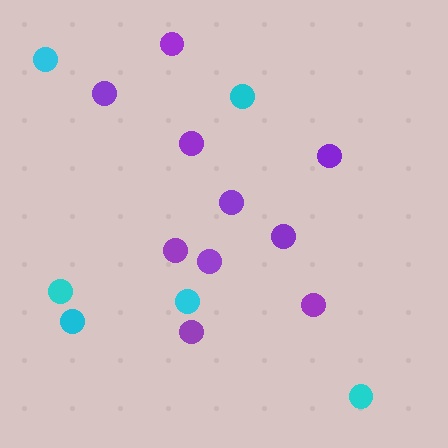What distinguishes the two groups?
There are 2 groups: one group of cyan circles (6) and one group of purple circles (10).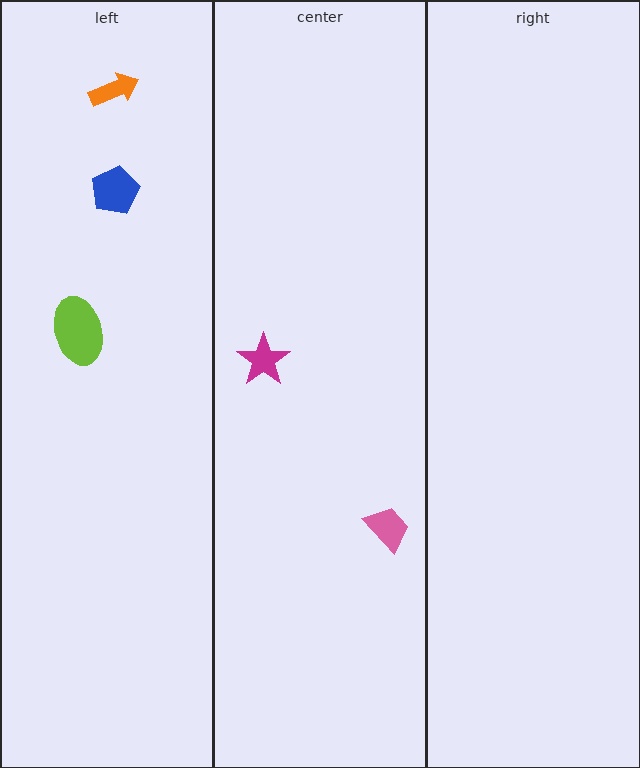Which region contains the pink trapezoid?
The center region.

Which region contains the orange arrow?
The left region.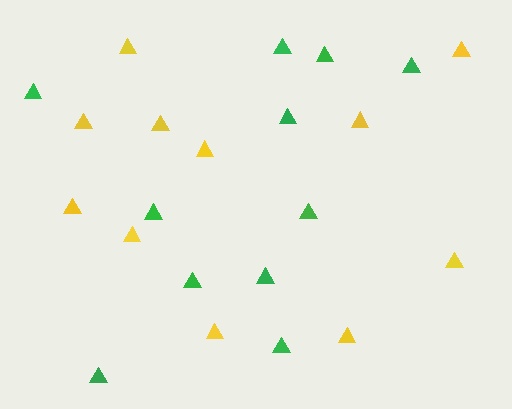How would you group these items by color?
There are 2 groups: one group of yellow triangles (11) and one group of green triangles (11).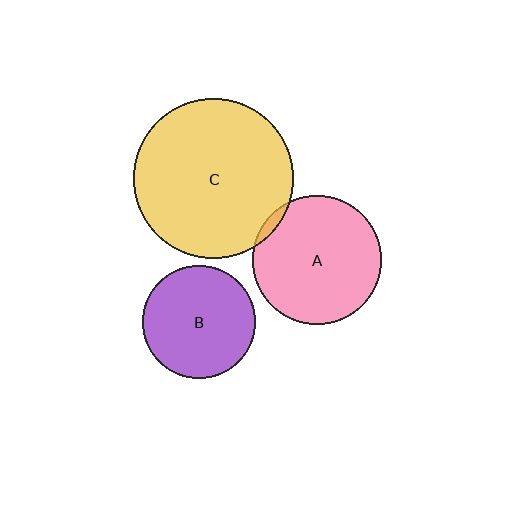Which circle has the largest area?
Circle C (yellow).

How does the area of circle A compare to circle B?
Approximately 1.3 times.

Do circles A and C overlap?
Yes.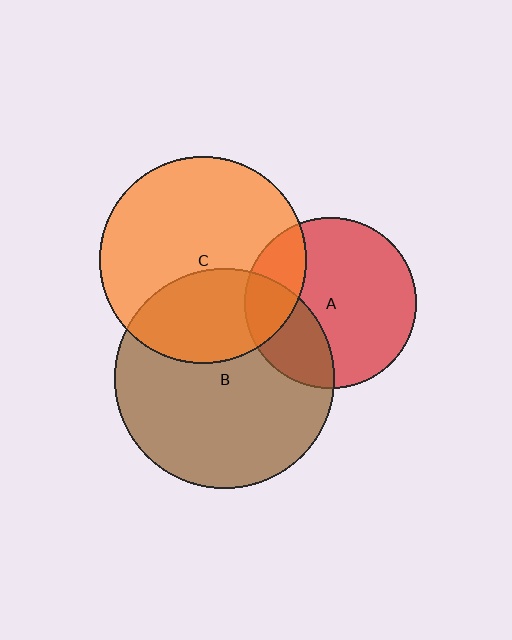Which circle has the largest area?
Circle B (brown).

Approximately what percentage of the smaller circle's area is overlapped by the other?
Approximately 35%.